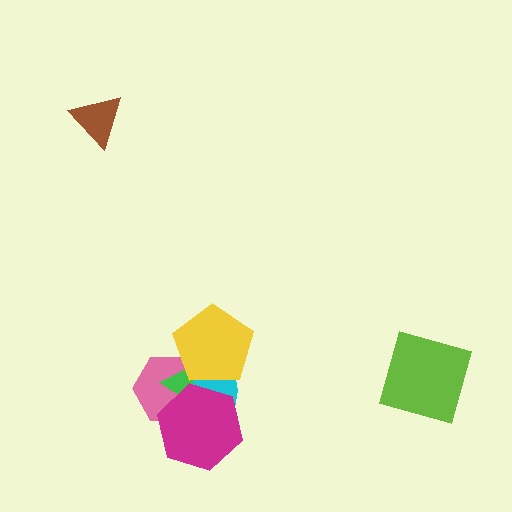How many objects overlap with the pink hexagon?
4 objects overlap with the pink hexagon.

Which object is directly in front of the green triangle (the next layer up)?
The cyan ellipse is directly in front of the green triangle.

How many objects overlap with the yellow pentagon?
3 objects overlap with the yellow pentagon.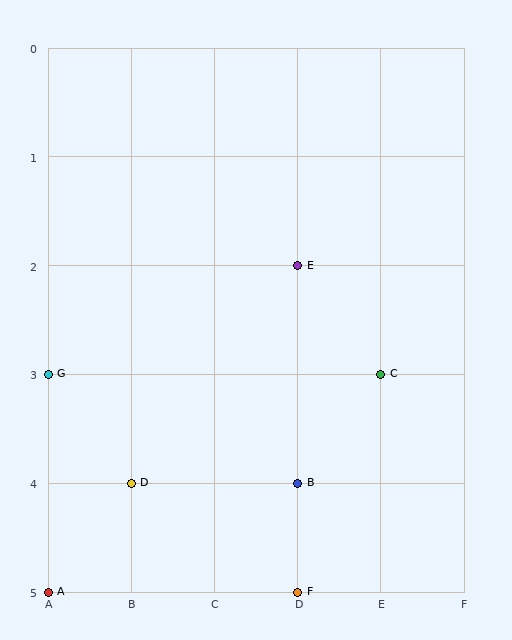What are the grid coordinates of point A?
Point A is at grid coordinates (A, 5).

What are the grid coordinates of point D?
Point D is at grid coordinates (B, 4).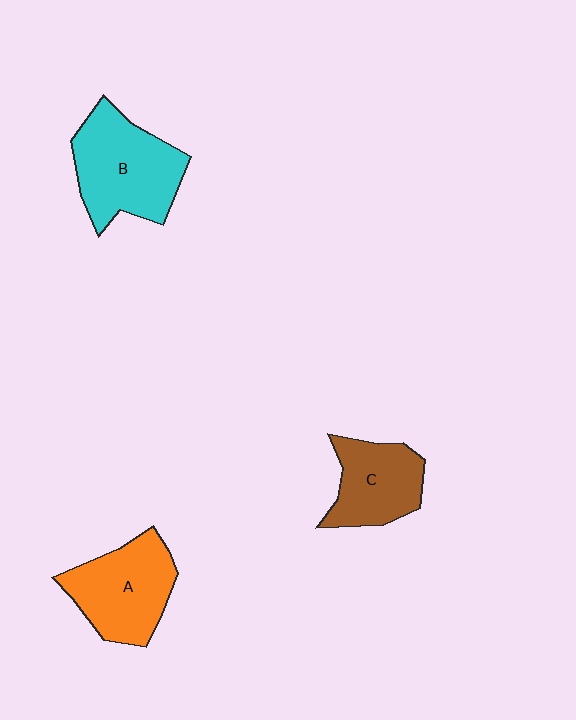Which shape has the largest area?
Shape B (cyan).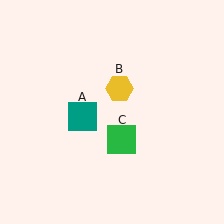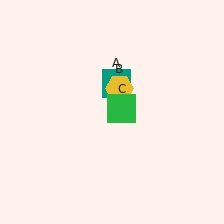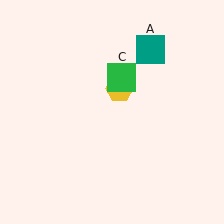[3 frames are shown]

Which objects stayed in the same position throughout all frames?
Yellow hexagon (object B) remained stationary.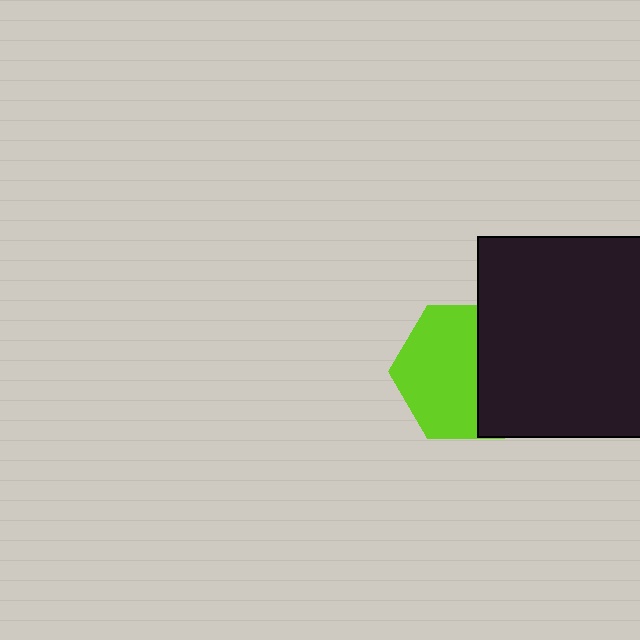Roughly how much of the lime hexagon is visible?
About half of it is visible (roughly 60%).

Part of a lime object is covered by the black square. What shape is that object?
It is a hexagon.